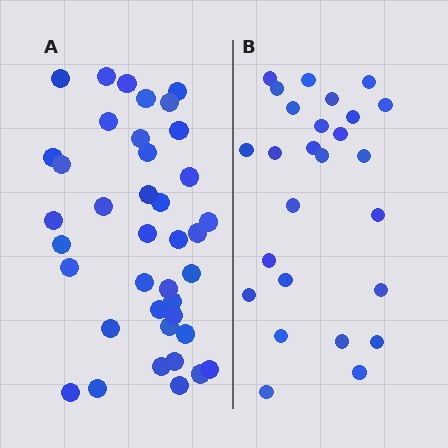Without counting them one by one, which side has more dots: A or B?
Region A (the left region) has more dots.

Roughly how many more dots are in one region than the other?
Region A has approximately 15 more dots than region B.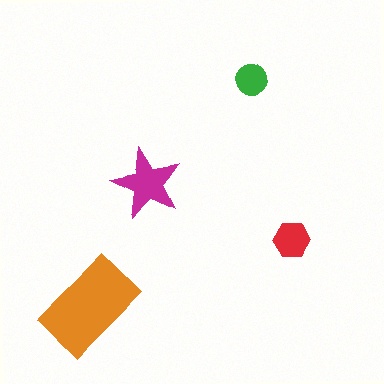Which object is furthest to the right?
The red hexagon is rightmost.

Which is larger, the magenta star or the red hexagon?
The magenta star.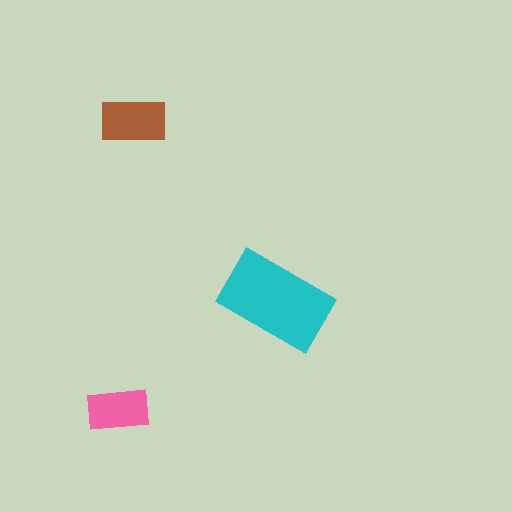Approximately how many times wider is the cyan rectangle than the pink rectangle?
About 2 times wider.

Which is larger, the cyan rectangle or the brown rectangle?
The cyan one.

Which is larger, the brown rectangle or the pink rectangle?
The brown one.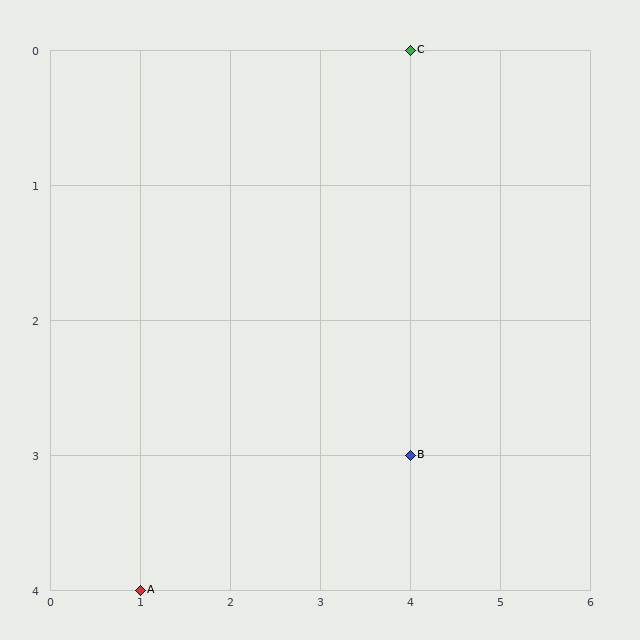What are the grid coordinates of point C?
Point C is at grid coordinates (4, 0).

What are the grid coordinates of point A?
Point A is at grid coordinates (1, 4).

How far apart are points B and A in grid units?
Points B and A are 3 columns and 1 row apart (about 3.2 grid units diagonally).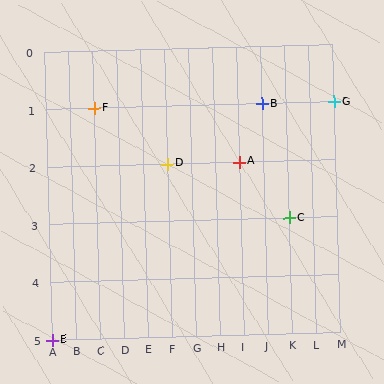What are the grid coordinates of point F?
Point F is at grid coordinates (C, 1).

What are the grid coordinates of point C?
Point C is at grid coordinates (K, 3).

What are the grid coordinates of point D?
Point D is at grid coordinates (F, 2).